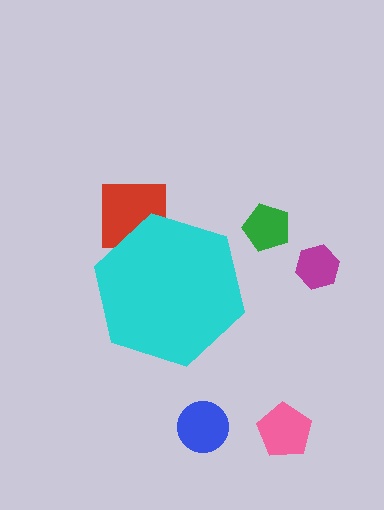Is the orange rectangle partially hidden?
Yes, the orange rectangle is partially hidden behind the cyan hexagon.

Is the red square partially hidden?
Yes, the red square is partially hidden behind the cyan hexagon.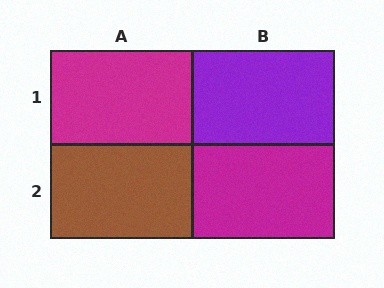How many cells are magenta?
2 cells are magenta.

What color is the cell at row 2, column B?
Magenta.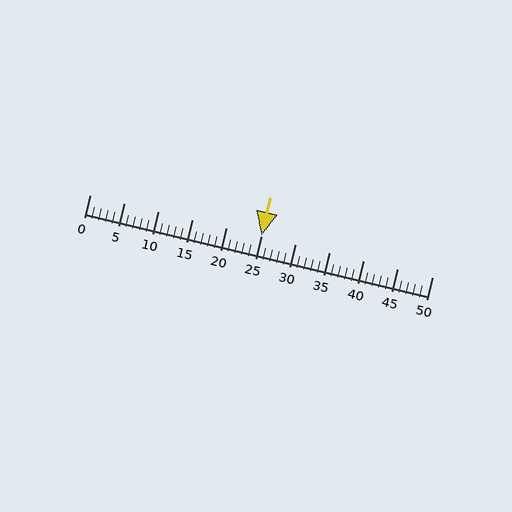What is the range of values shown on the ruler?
The ruler shows values from 0 to 50.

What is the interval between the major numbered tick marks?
The major tick marks are spaced 5 units apart.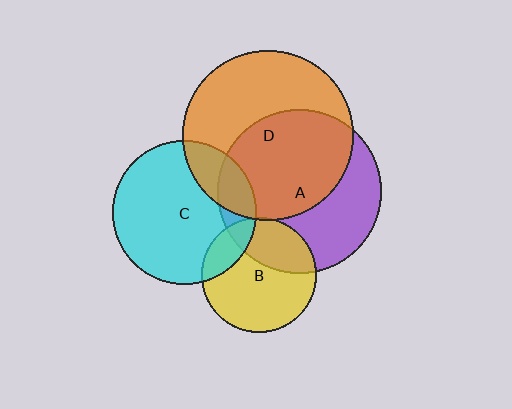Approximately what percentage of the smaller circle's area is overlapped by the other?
Approximately 55%.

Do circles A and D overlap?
Yes.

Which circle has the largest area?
Circle D (orange).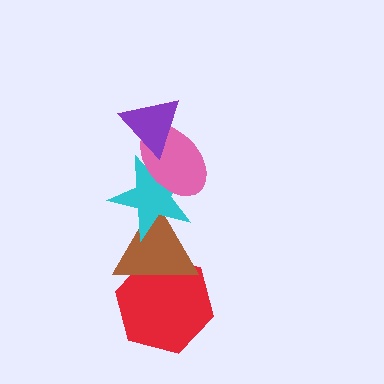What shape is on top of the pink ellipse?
The purple triangle is on top of the pink ellipse.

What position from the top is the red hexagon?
The red hexagon is 5th from the top.